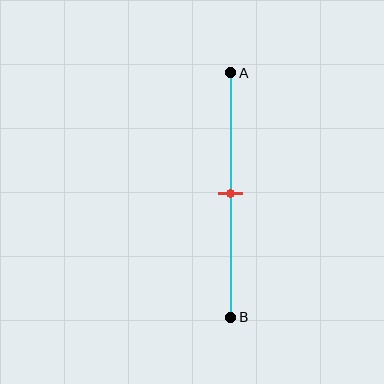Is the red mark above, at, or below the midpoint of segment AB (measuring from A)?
The red mark is approximately at the midpoint of segment AB.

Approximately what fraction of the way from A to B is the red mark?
The red mark is approximately 50% of the way from A to B.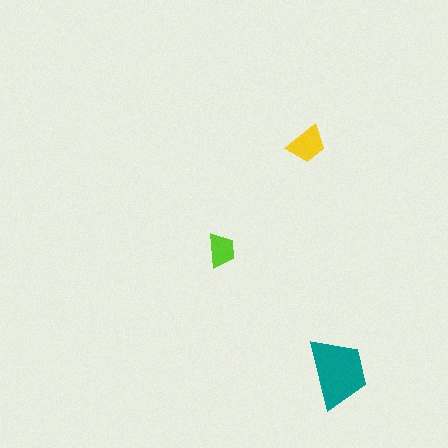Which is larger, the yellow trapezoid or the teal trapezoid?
The teal one.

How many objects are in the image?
There are 3 objects in the image.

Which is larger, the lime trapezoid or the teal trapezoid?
The teal one.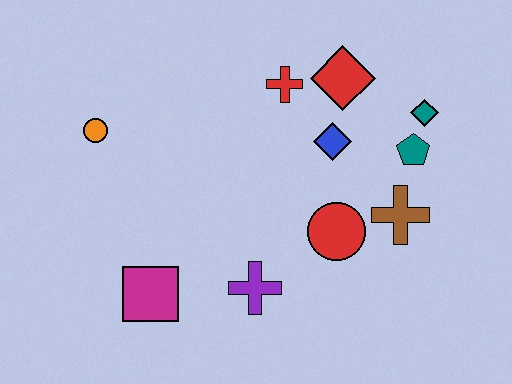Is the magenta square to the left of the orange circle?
No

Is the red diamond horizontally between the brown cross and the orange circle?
Yes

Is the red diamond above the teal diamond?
Yes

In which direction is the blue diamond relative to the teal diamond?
The blue diamond is to the left of the teal diamond.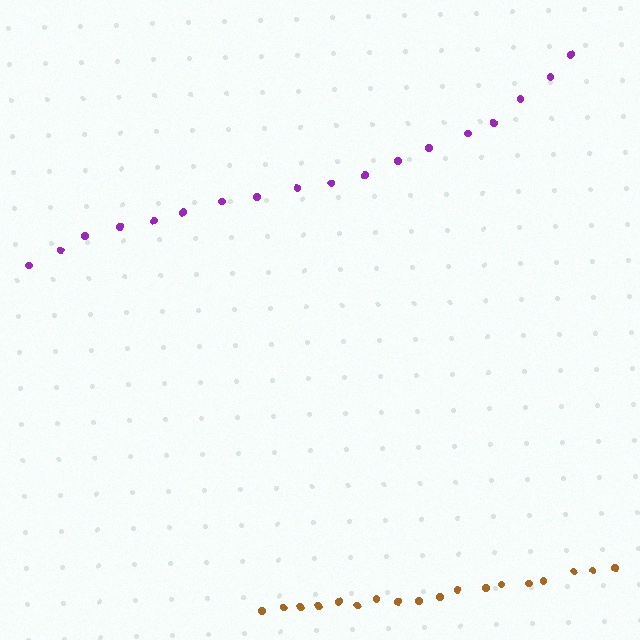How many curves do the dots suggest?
There are 2 distinct paths.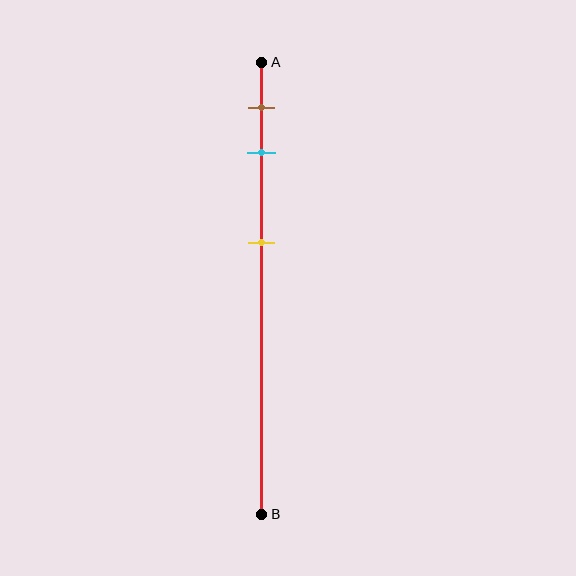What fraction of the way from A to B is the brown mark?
The brown mark is approximately 10% (0.1) of the way from A to B.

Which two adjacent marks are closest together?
The brown and cyan marks are the closest adjacent pair.